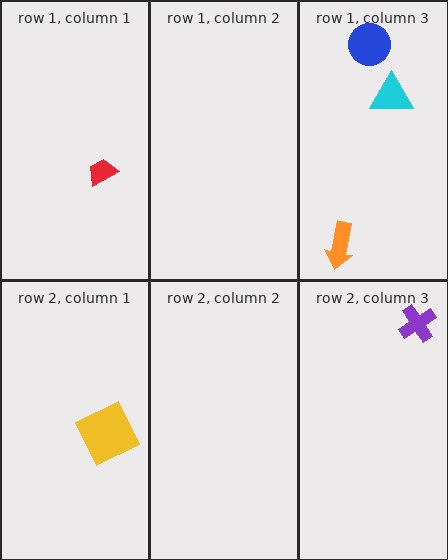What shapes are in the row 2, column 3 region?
The purple cross.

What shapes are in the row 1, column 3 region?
The orange arrow, the cyan triangle, the blue circle.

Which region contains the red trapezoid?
The row 1, column 1 region.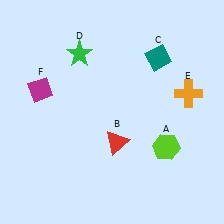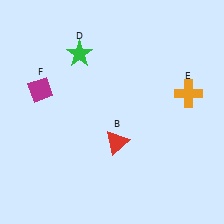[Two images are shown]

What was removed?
The lime hexagon (A), the teal diamond (C) were removed in Image 2.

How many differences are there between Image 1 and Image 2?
There are 2 differences between the two images.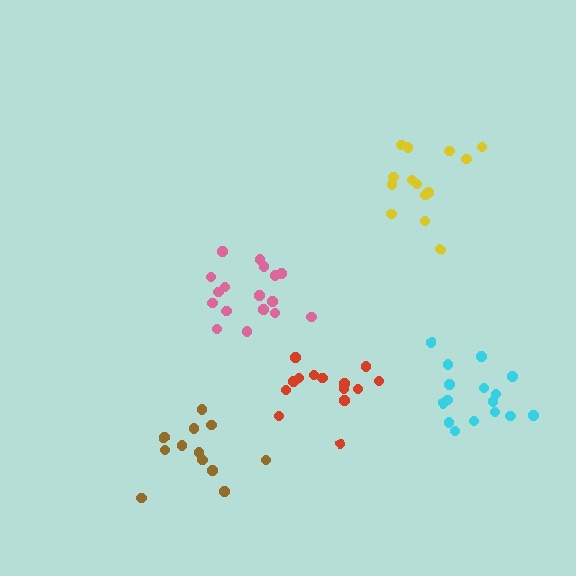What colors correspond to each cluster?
The clusters are colored: cyan, yellow, brown, pink, red.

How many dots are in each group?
Group 1: 16 dots, Group 2: 15 dots, Group 3: 12 dots, Group 4: 17 dots, Group 5: 14 dots (74 total).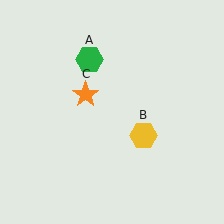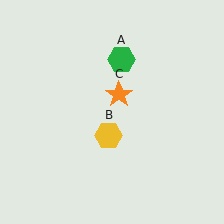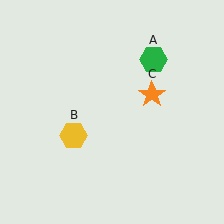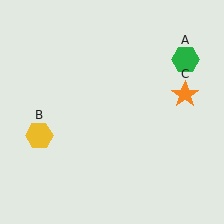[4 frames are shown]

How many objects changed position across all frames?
3 objects changed position: green hexagon (object A), yellow hexagon (object B), orange star (object C).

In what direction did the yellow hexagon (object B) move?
The yellow hexagon (object B) moved left.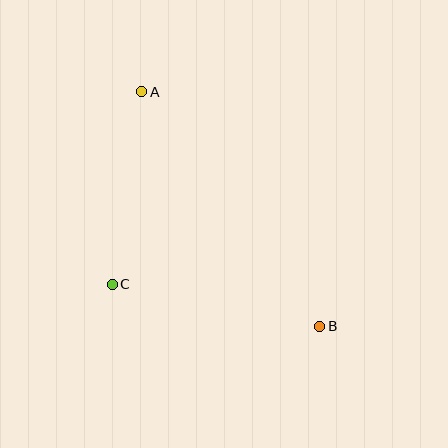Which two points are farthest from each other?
Points A and B are farthest from each other.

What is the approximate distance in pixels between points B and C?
The distance between B and C is approximately 212 pixels.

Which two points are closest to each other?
Points A and C are closest to each other.